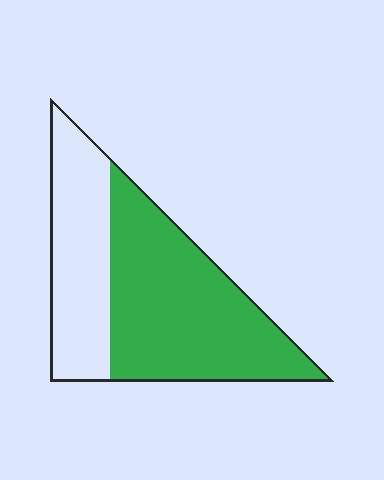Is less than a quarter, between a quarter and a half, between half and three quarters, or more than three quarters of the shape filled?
Between half and three quarters.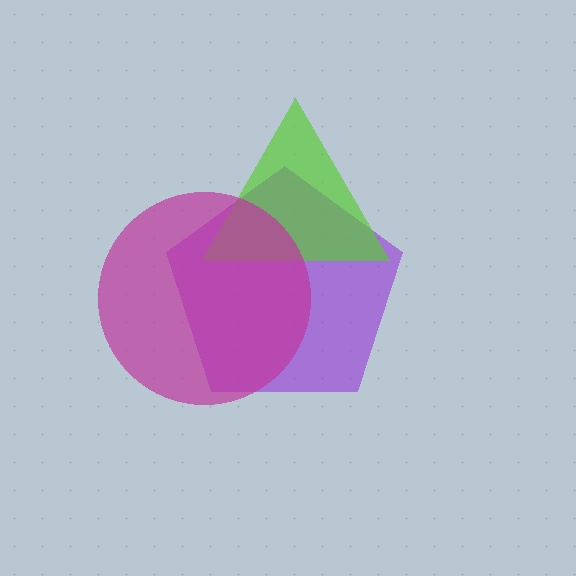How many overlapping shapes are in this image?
There are 3 overlapping shapes in the image.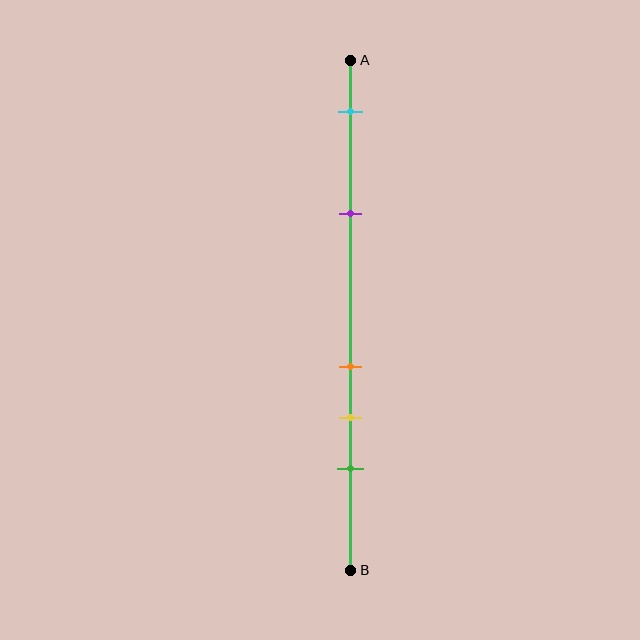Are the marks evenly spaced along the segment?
No, the marks are not evenly spaced.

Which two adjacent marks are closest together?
The orange and yellow marks are the closest adjacent pair.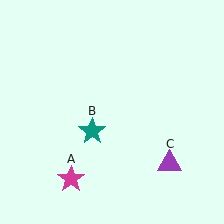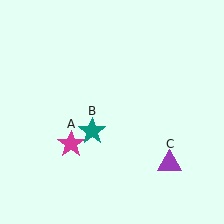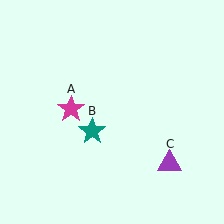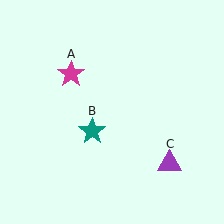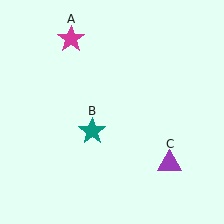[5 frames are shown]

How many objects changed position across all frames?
1 object changed position: magenta star (object A).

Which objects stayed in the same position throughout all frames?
Teal star (object B) and purple triangle (object C) remained stationary.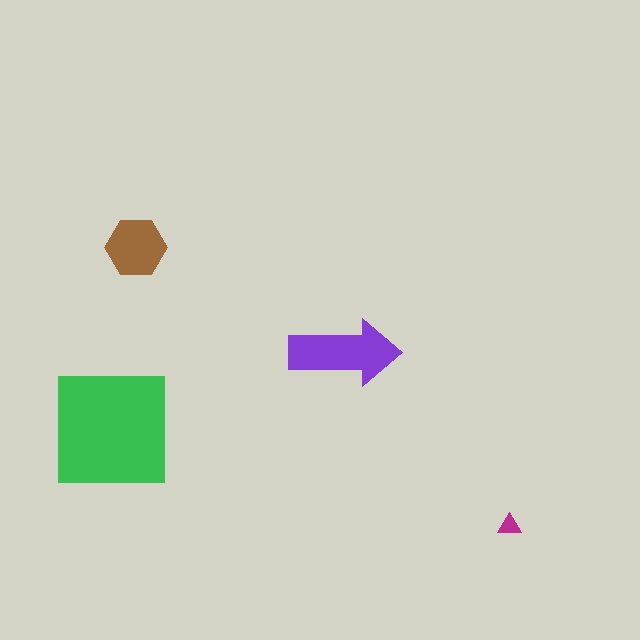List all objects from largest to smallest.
The green square, the purple arrow, the brown hexagon, the magenta triangle.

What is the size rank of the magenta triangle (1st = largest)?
4th.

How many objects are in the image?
There are 4 objects in the image.